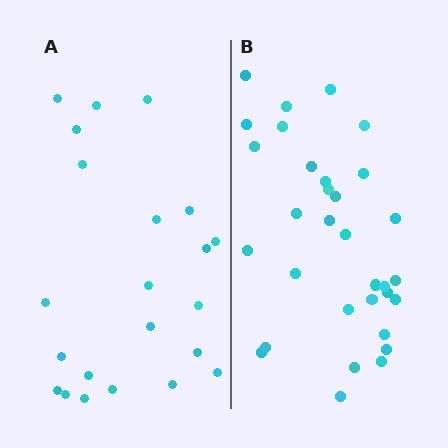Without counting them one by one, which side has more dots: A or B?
Region B (the right region) has more dots.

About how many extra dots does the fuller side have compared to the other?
Region B has roughly 10 or so more dots than region A.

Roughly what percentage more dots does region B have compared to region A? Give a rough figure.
About 45% more.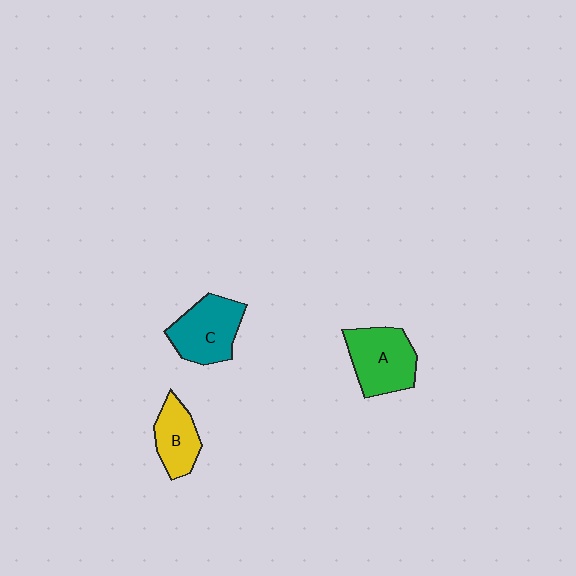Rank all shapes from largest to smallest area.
From largest to smallest: A (green), C (teal), B (yellow).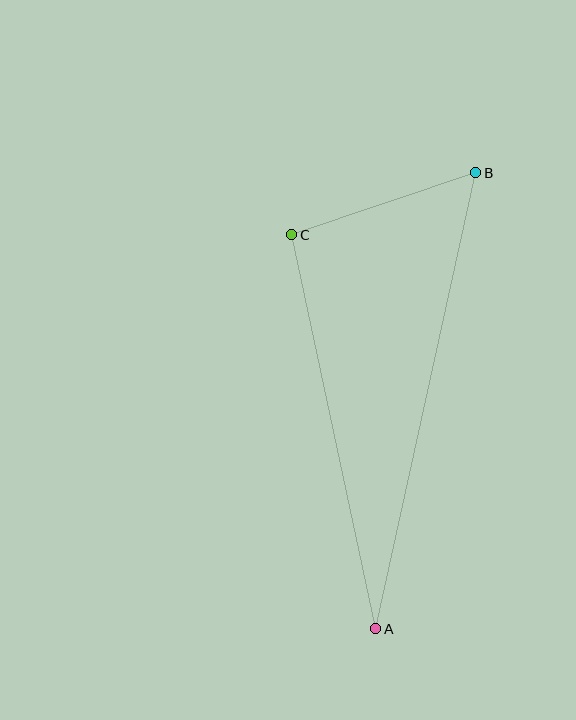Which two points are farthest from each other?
Points A and B are farthest from each other.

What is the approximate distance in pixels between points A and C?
The distance between A and C is approximately 403 pixels.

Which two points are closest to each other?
Points B and C are closest to each other.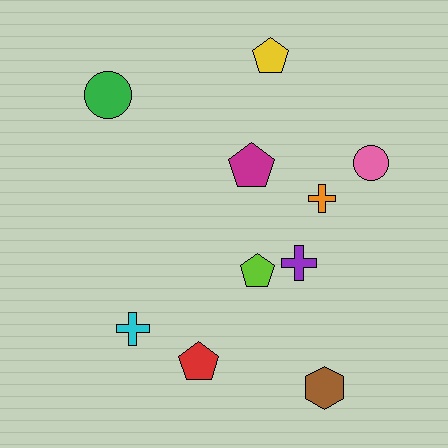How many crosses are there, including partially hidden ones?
There are 3 crosses.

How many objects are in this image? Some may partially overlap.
There are 10 objects.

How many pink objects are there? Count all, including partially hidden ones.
There is 1 pink object.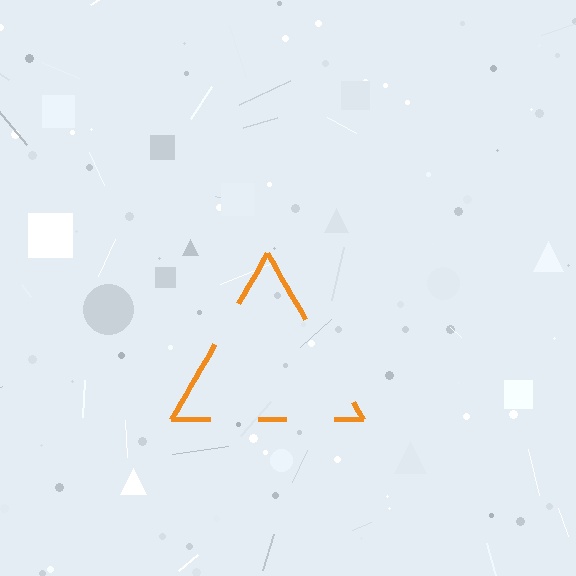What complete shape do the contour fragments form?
The contour fragments form a triangle.